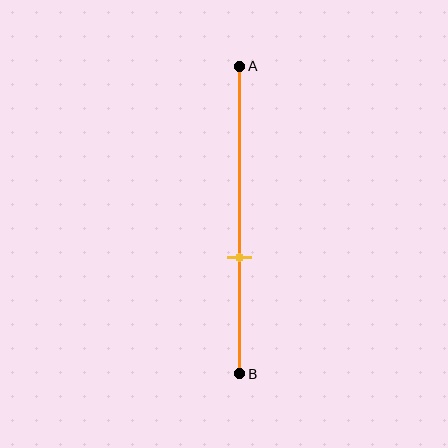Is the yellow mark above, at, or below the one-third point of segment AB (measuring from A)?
The yellow mark is below the one-third point of segment AB.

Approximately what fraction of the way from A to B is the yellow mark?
The yellow mark is approximately 60% of the way from A to B.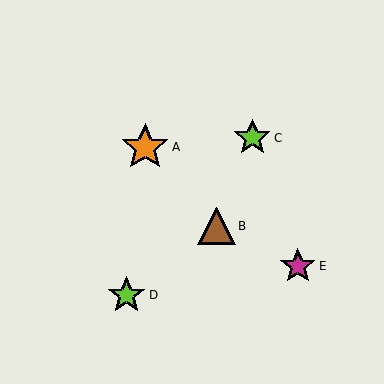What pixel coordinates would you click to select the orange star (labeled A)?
Click at (145, 147) to select the orange star A.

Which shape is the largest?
The orange star (labeled A) is the largest.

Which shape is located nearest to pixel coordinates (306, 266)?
The magenta star (labeled E) at (298, 266) is nearest to that location.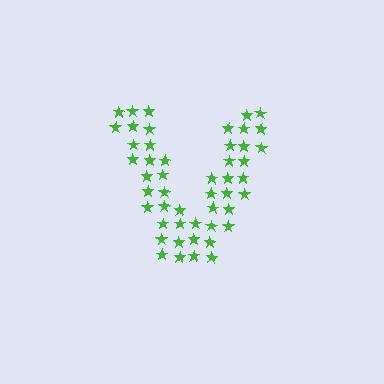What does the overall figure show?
The overall figure shows the letter V.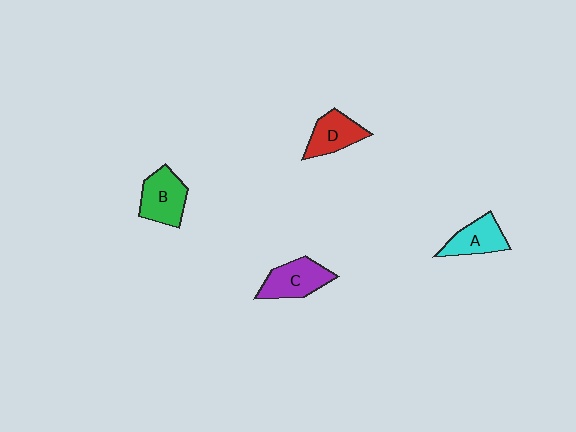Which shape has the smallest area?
Shape A (cyan).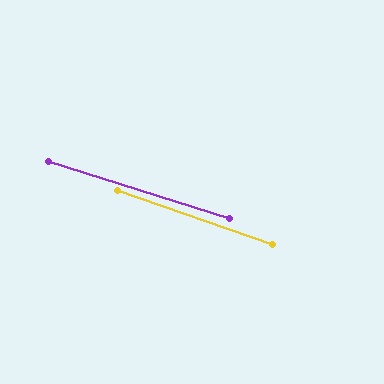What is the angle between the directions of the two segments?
Approximately 2 degrees.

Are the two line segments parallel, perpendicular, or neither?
Parallel — their directions differ by only 1.8°.